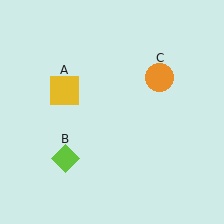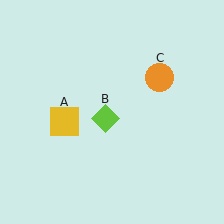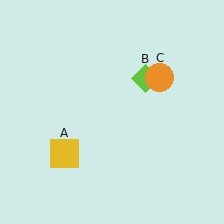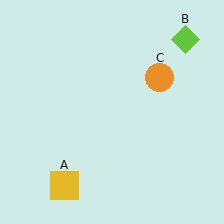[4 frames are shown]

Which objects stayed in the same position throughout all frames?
Orange circle (object C) remained stationary.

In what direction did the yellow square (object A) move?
The yellow square (object A) moved down.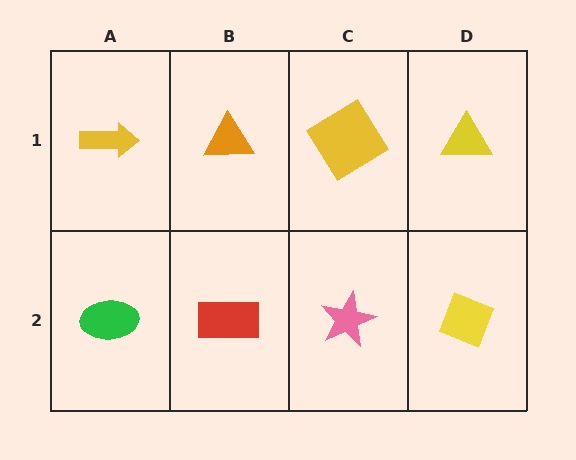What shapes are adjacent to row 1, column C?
A pink star (row 2, column C), an orange triangle (row 1, column B), a yellow triangle (row 1, column D).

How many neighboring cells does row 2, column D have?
2.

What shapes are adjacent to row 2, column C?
A yellow diamond (row 1, column C), a red rectangle (row 2, column B), a yellow diamond (row 2, column D).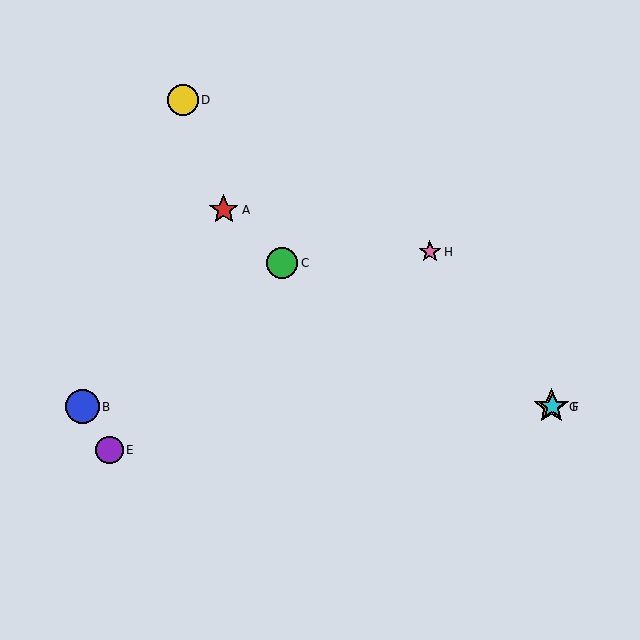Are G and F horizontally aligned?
Yes, both are at y≈407.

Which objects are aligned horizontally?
Objects B, F, G are aligned horizontally.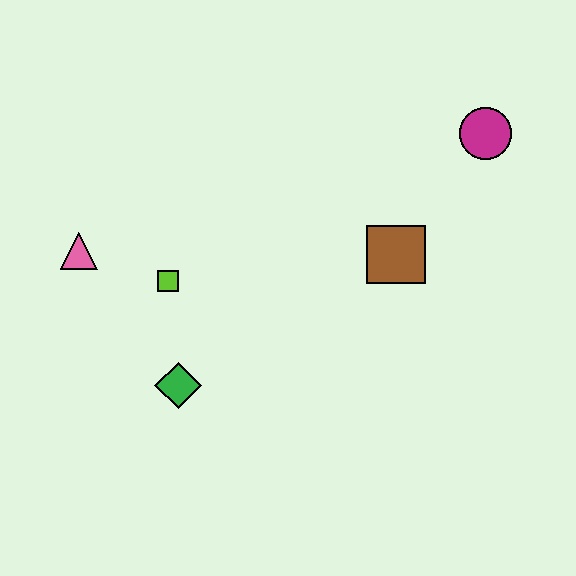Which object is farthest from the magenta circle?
The pink triangle is farthest from the magenta circle.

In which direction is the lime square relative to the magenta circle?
The lime square is to the left of the magenta circle.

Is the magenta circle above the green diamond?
Yes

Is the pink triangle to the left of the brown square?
Yes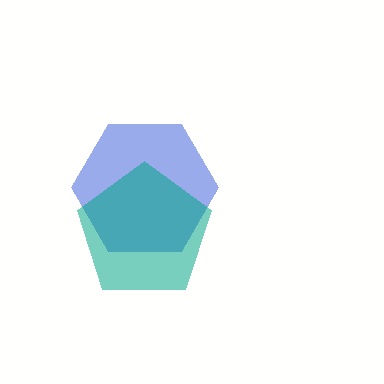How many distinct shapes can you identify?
There are 2 distinct shapes: a blue hexagon, a teal pentagon.